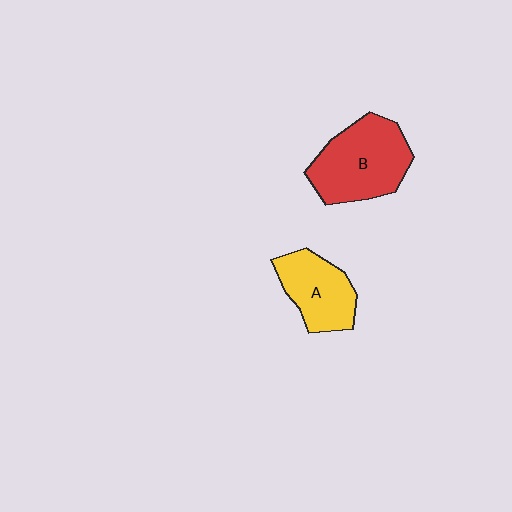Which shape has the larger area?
Shape B (red).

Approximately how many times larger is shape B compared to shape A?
Approximately 1.4 times.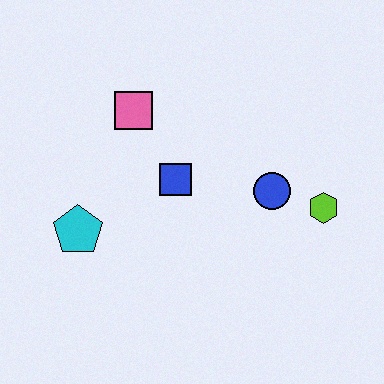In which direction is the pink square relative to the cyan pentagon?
The pink square is above the cyan pentagon.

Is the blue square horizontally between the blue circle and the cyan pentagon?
Yes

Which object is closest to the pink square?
The blue square is closest to the pink square.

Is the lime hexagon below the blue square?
Yes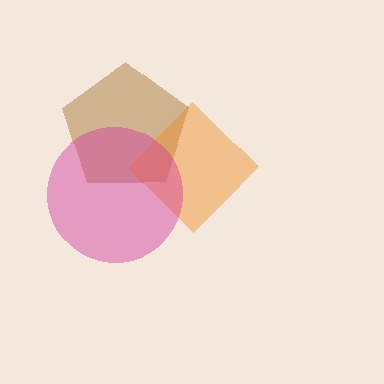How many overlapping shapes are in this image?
There are 3 overlapping shapes in the image.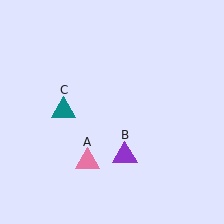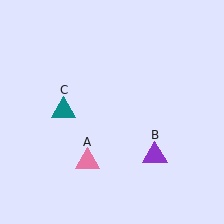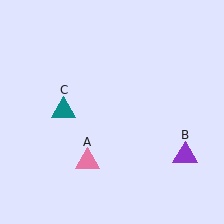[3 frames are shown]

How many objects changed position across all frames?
1 object changed position: purple triangle (object B).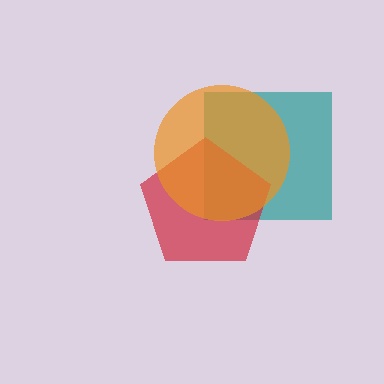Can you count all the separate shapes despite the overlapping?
Yes, there are 3 separate shapes.